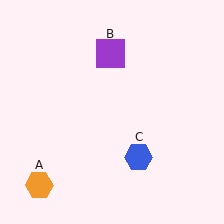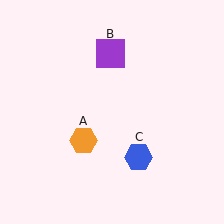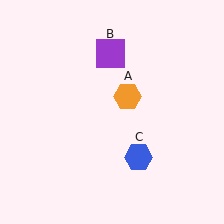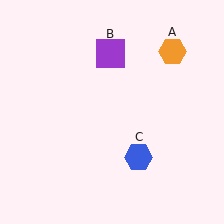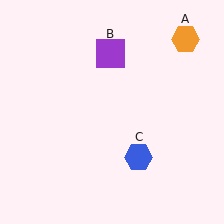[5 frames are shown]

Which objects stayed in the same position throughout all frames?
Purple square (object B) and blue hexagon (object C) remained stationary.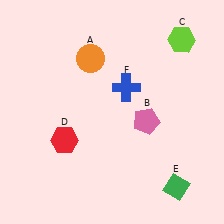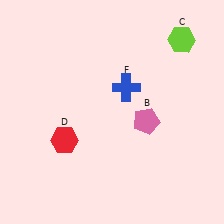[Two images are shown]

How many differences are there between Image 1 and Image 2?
There are 2 differences between the two images.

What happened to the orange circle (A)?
The orange circle (A) was removed in Image 2. It was in the top-left area of Image 1.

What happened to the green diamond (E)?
The green diamond (E) was removed in Image 2. It was in the bottom-right area of Image 1.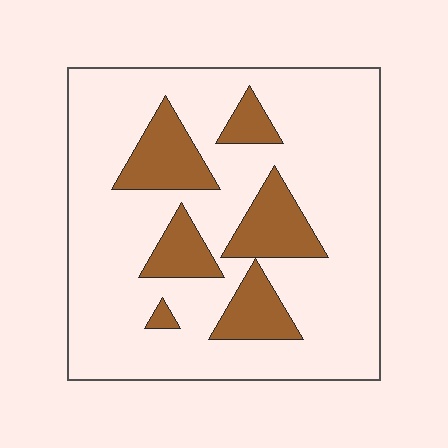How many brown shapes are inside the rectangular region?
6.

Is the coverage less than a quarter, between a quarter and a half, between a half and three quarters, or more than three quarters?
Less than a quarter.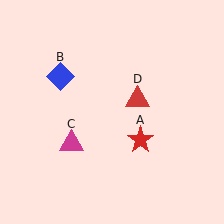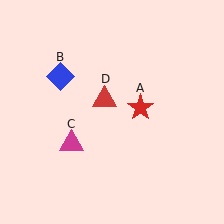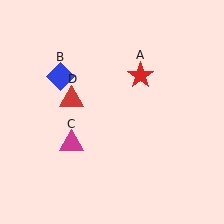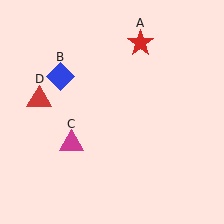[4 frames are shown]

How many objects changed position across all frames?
2 objects changed position: red star (object A), red triangle (object D).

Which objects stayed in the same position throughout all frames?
Blue diamond (object B) and magenta triangle (object C) remained stationary.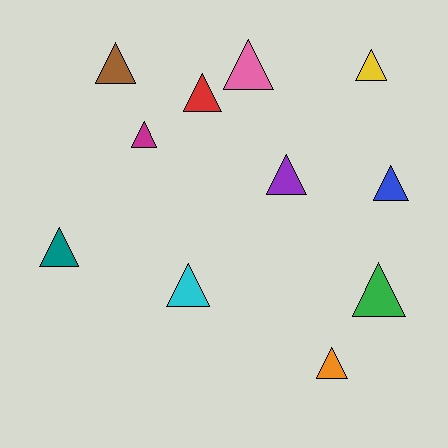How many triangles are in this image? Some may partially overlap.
There are 11 triangles.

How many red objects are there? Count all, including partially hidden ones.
There is 1 red object.